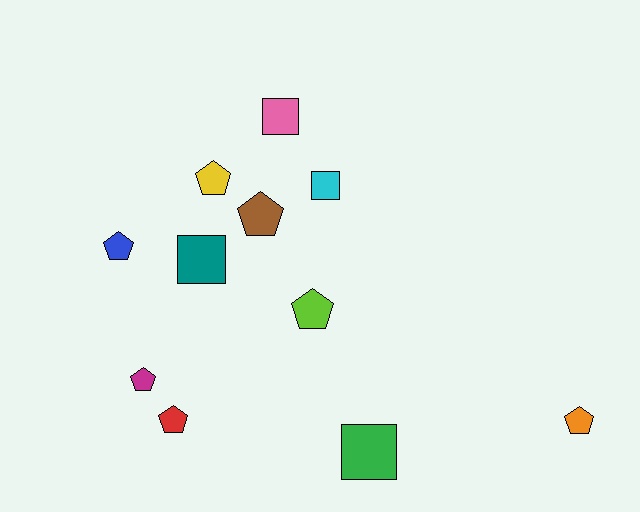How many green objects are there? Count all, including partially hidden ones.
There is 1 green object.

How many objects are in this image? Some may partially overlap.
There are 11 objects.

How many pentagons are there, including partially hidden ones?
There are 7 pentagons.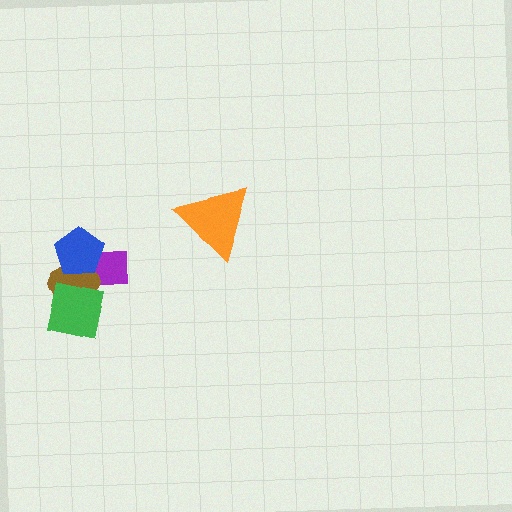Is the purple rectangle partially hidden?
Yes, it is partially covered by another shape.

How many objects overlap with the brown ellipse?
3 objects overlap with the brown ellipse.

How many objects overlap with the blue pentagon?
2 objects overlap with the blue pentagon.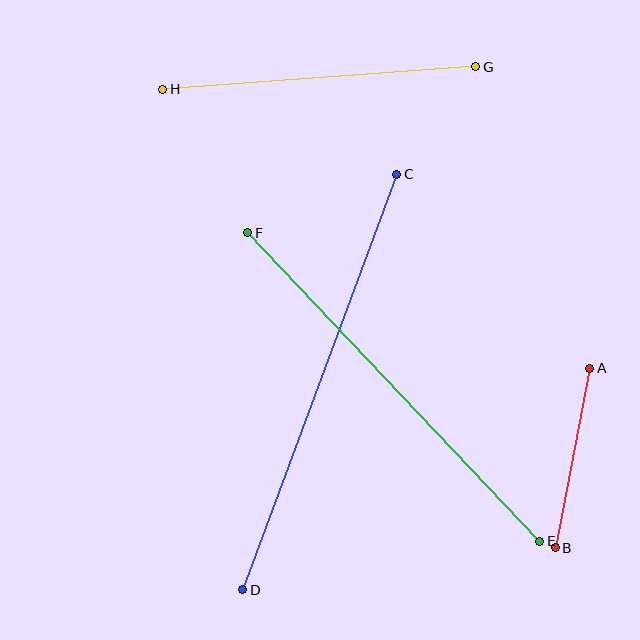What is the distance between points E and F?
The distance is approximately 424 pixels.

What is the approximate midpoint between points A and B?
The midpoint is at approximately (572, 458) pixels.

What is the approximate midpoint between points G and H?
The midpoint is at approximately (319, 78) pixels.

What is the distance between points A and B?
The distance is approximately 183 pixels.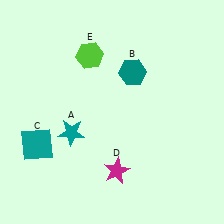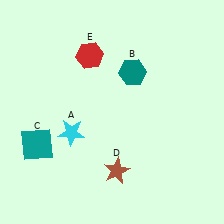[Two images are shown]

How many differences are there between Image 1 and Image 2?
There are 3 differences between the two images.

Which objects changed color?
A changed from teal to cyan. D changed from magenta to brown. E changed from lime to red.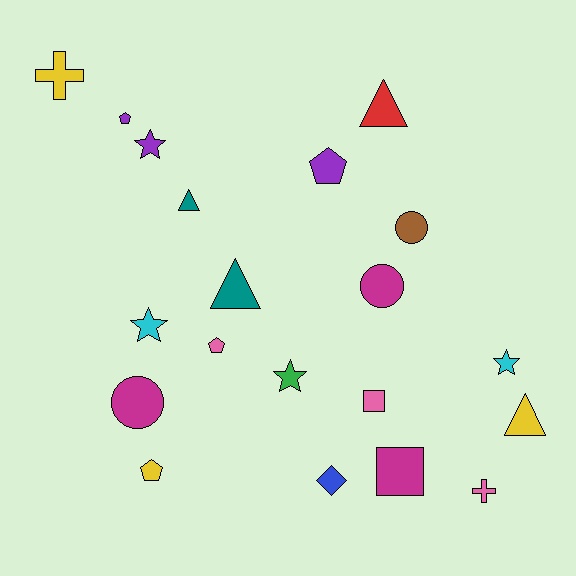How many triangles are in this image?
There are 4 triangles.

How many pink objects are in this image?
There are 3 pink objects.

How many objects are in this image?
There are 20 objects.